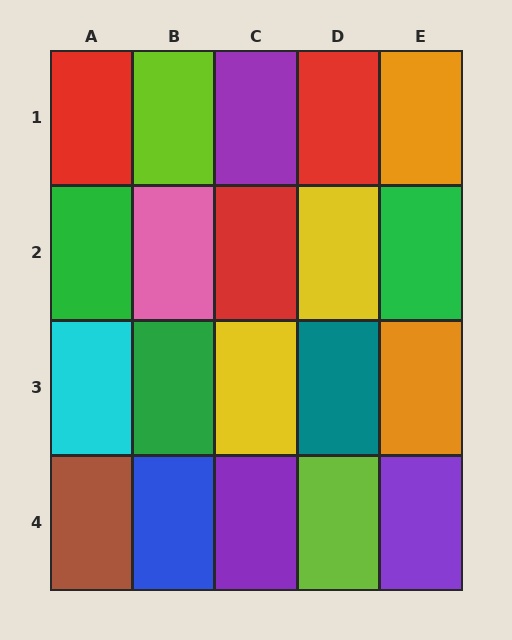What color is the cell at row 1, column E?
Orange.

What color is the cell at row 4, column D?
Lime.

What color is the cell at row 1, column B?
Lime.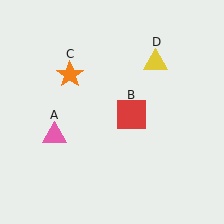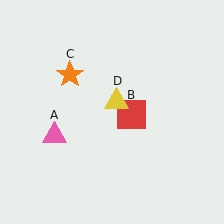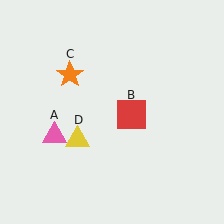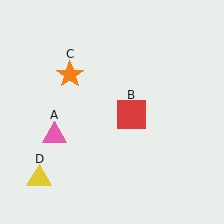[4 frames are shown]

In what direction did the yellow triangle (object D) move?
The yellow triangle (object D) moved down and to the left.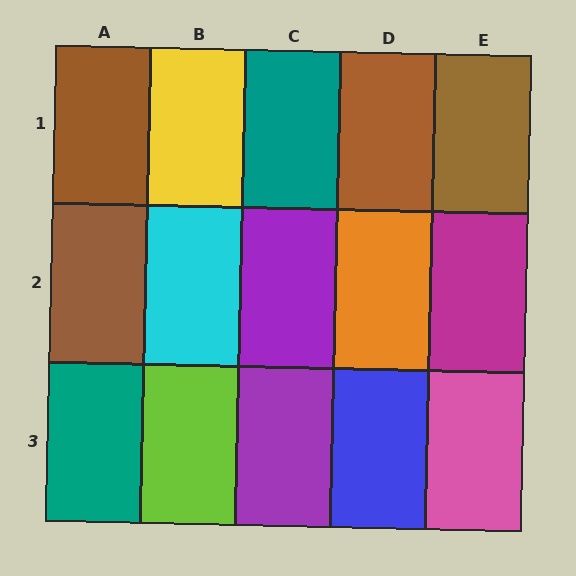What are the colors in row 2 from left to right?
Brown, cyan, purple, orange, magenta.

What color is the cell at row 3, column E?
Pink.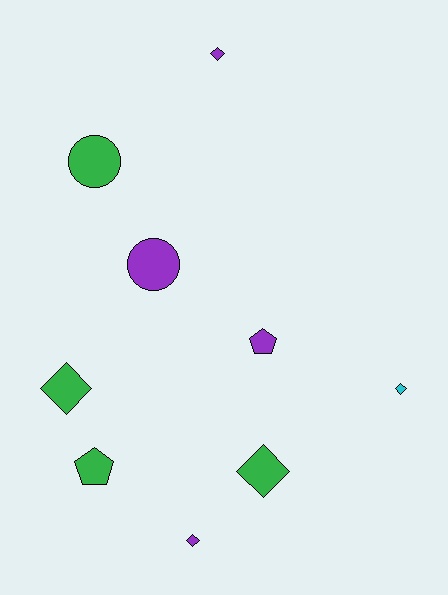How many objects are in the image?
There are 9 objects.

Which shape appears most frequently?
Diamond, with 5 objects.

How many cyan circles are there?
There are no cyan circles.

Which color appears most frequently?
Green, with 4 objects.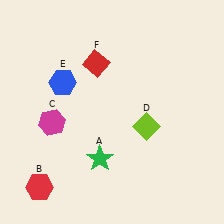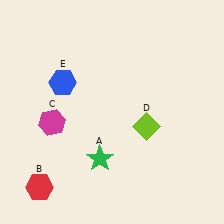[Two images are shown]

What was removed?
The red diamond (F) was removed in Image 2.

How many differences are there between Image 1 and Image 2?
There is 1 difference between the two images.